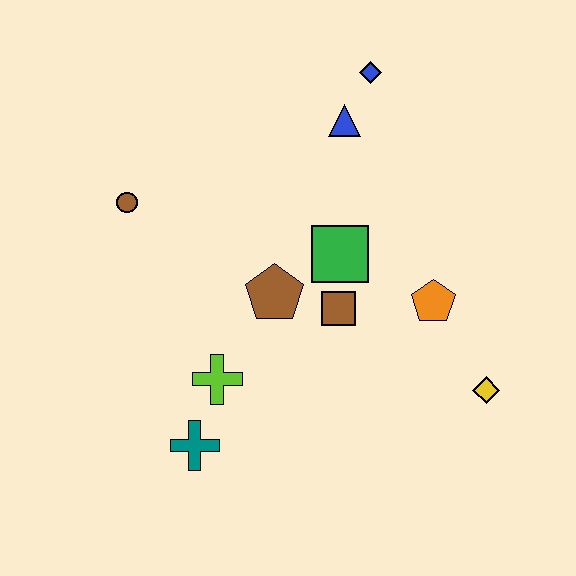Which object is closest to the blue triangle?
The blue diamond is closest to the blue triangle.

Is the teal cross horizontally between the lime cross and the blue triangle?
No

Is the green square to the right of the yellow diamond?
No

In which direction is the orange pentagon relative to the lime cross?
The orange pentagon is to the right of the lime cross.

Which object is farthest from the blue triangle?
The teal cross is farthest from the blue triangle.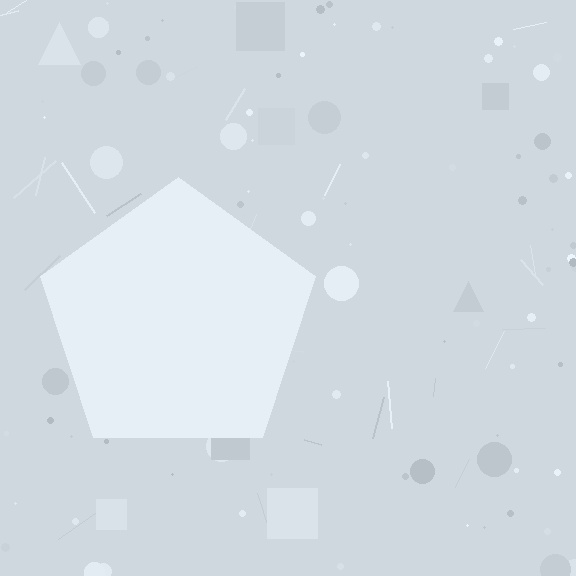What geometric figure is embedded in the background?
A pentagon is embedded in the background.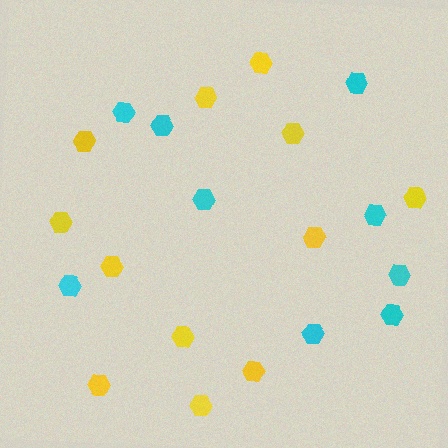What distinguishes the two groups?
There are 2 groups: one group of yellow hexagons (12) and one group of cyan hexagons (9).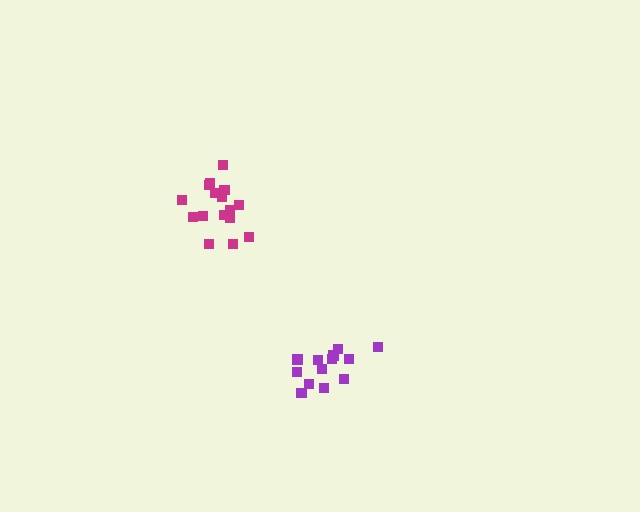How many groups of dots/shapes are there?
There are 2 groups.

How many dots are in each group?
Group 1: 16 dots, Group 2: 13 dots (29 total).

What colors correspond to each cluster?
The clusters are colored: magenta, purple.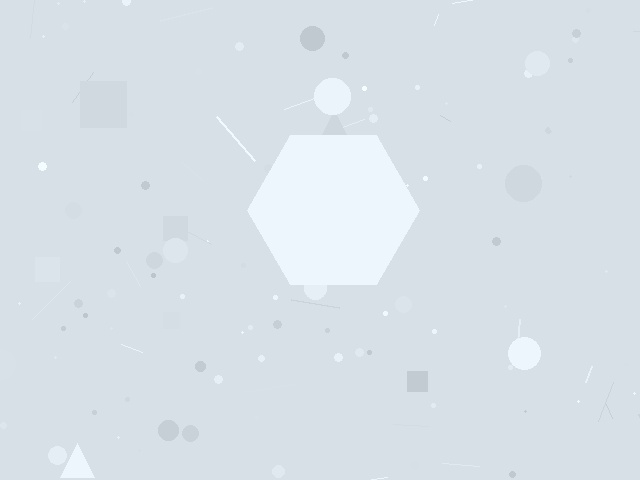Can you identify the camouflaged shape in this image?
The camouflaged shape is a hexagon.